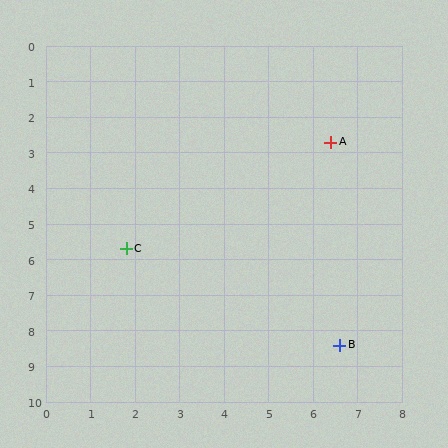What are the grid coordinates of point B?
Point B is at approximately (6.6, 8.4).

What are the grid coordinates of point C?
Point C is at approximately (1.8, 5.7).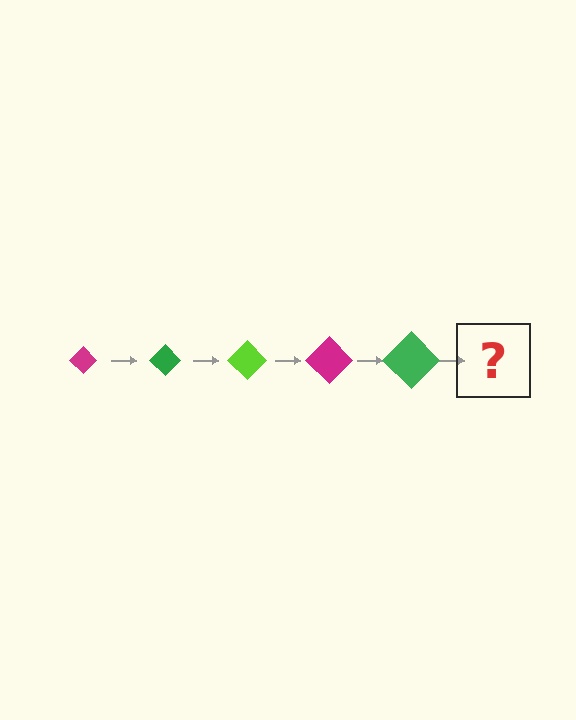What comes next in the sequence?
The next element should be a lime diamond, larger than the previous one.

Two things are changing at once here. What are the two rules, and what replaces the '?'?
The two rules are that the diamond grows larger each step and the color cycles through magenta, green, and lime. The '?' should be a lime diamond, larger than the previous one.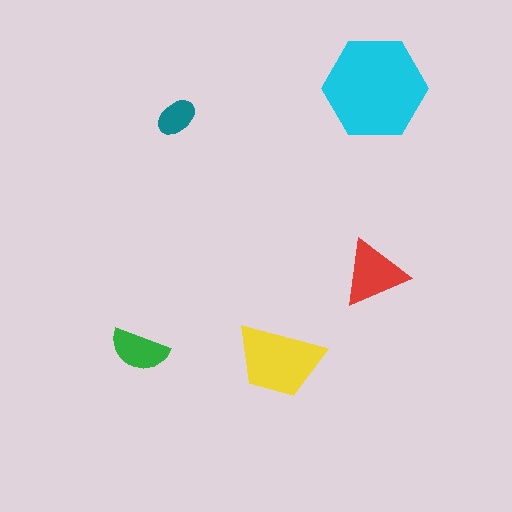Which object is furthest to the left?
The green semicircle is leftmost.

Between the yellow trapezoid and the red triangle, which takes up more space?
The yellow trapezoid.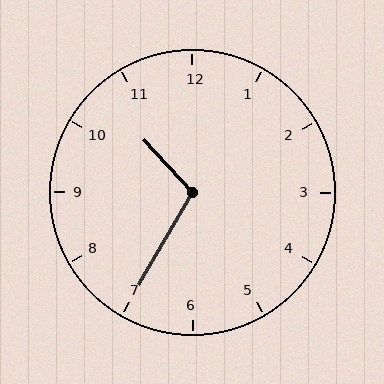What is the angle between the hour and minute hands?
Approximately 108 degrees.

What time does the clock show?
10:35.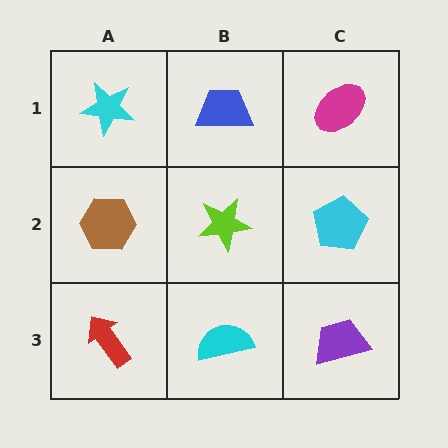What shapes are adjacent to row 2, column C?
A magenta ellipse (row 1, column C), a purple trapezoid (row 3, column C), a lime star (row 2, column B).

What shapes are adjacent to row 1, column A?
A brown hexagon (row 2, column A), a blue trapezoid (row 1, column B).